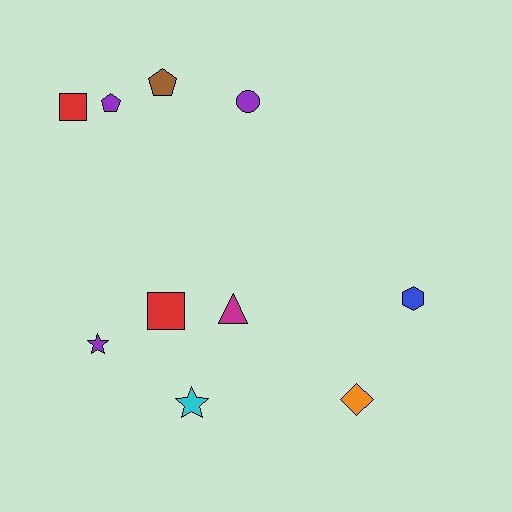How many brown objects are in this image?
There is 1 brown object.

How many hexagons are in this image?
There is 1 hexagon.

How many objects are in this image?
There are 10 objects.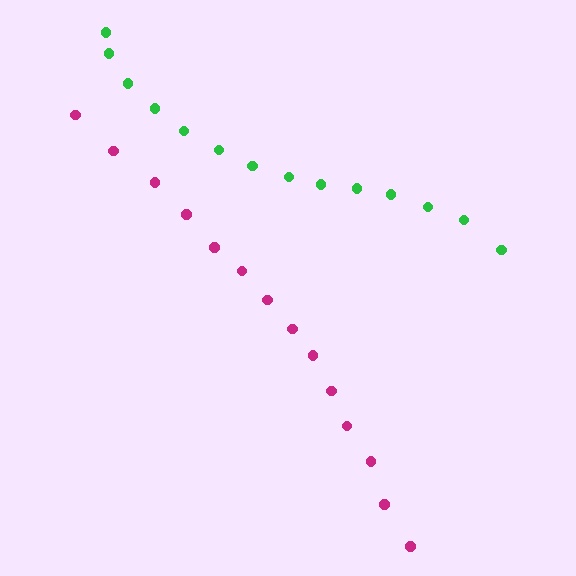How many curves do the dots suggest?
There are 2 distinct paths.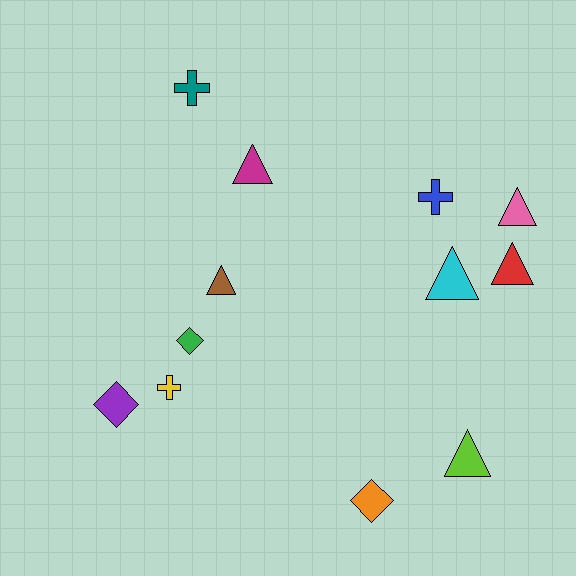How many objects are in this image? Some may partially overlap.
There are 12 objects.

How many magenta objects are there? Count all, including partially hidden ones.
There is 1 magenta object.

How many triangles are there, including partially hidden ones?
There are 6 triangles.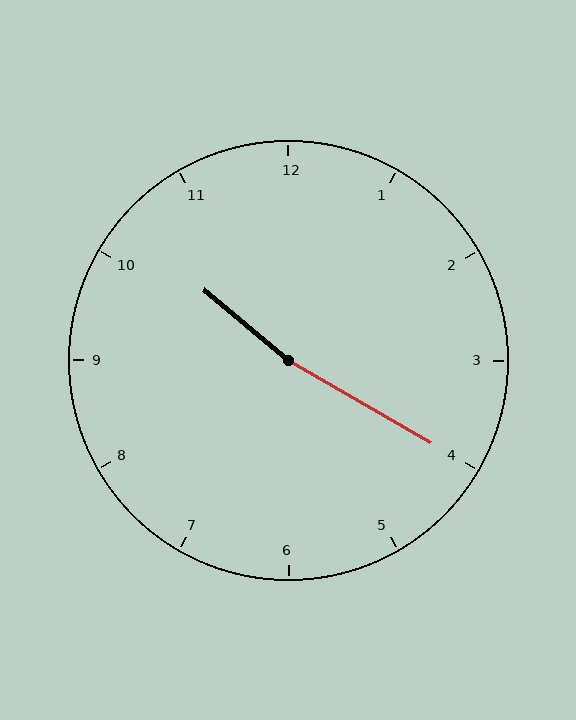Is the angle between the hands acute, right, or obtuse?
It is obtuse.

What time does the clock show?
10:20.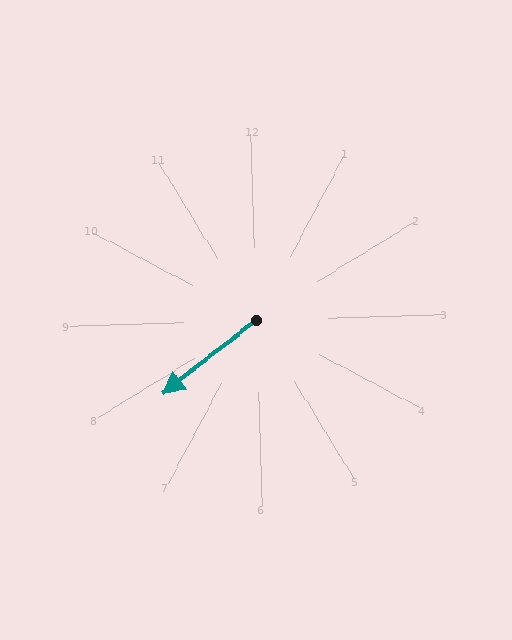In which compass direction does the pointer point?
Southwest.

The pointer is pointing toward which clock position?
Roughly 8 o'clock.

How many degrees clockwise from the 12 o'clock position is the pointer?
Approximately 234 degrees.